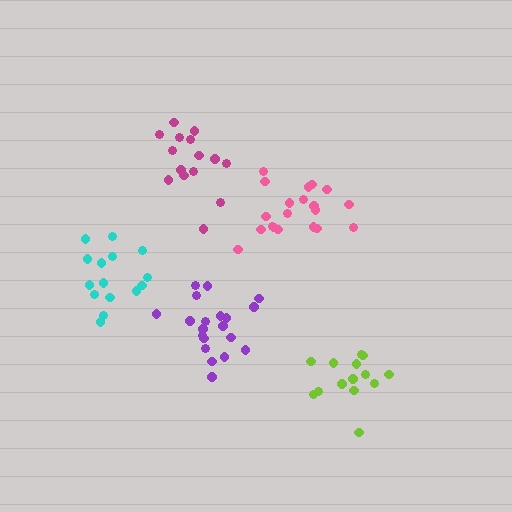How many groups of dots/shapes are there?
There are 5 groups.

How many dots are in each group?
Group 1: 14 dots, Group 2: 20 dots, Group 3: 15 dots, Group 4: 20 dots, Group 5: 15 dots (84 total).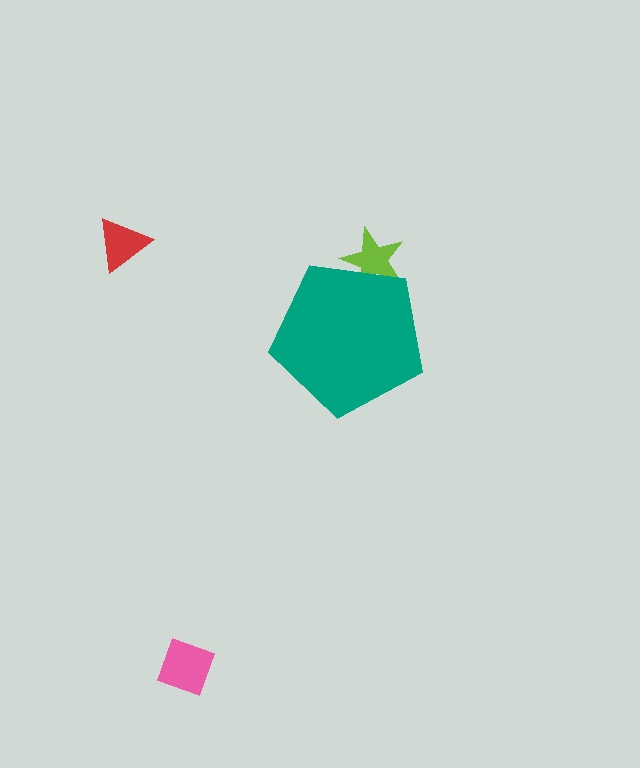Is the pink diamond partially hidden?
No, the pink diamond is fully visible.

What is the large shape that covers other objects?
A teal pentagon.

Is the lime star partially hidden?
Yes, the lime star is partially hidden behind the teal pentagon.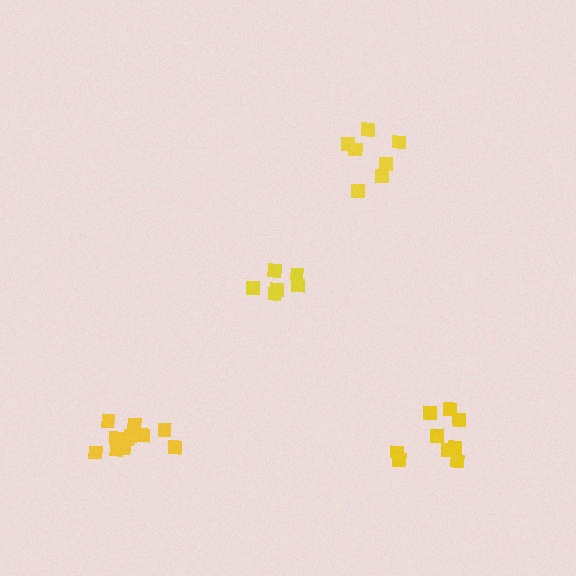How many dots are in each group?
Group 1: 7 dots, Group 2: 9 dots, Group 3: 6 dots, Group 4: 11 dots (33 total).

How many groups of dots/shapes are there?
There are 4 groups.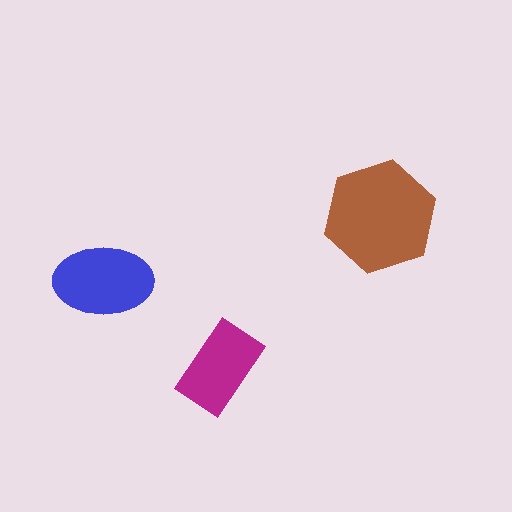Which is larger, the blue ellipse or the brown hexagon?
The brown hexagon.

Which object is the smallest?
The magenta rectangle.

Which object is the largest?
The brown hexagon.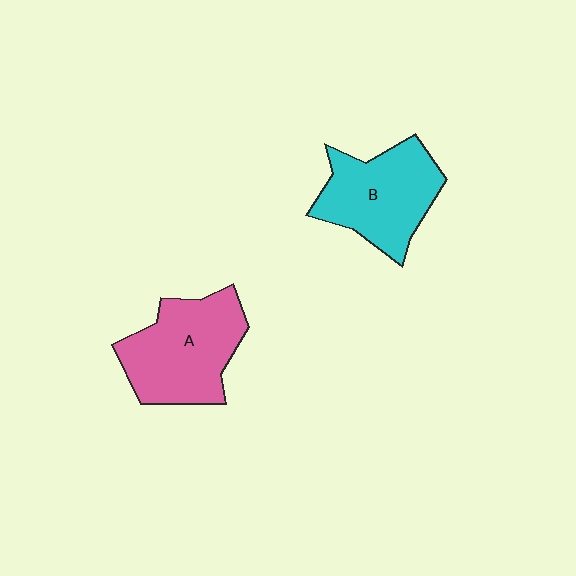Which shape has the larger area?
Shape A (pink).